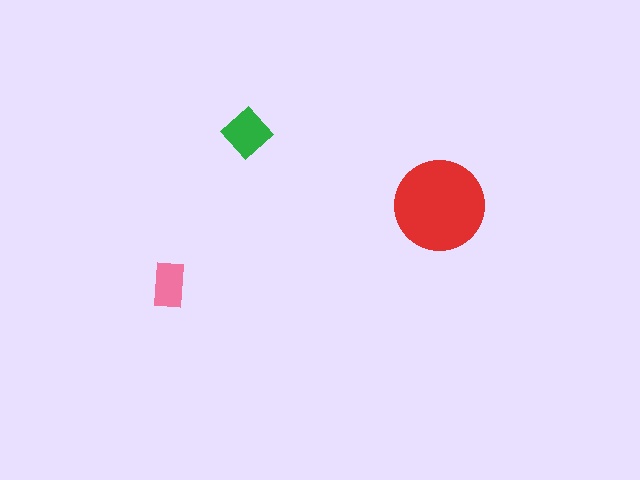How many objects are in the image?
There are 3 objects in the image.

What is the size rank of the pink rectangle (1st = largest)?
3rd.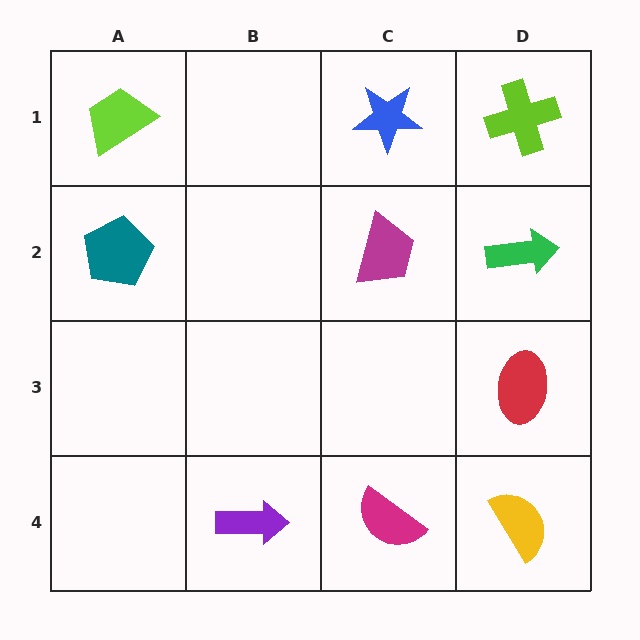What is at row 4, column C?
A magenta semicircle.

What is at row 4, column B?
A purple arrow.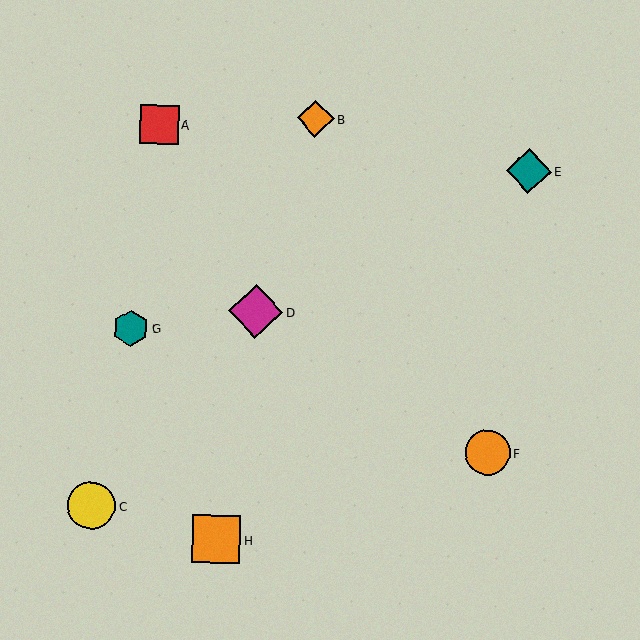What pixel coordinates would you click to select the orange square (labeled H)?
Click at (216, 539) to select the orange square H.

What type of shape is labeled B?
Shape B is an orange diamond.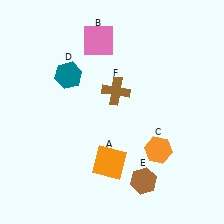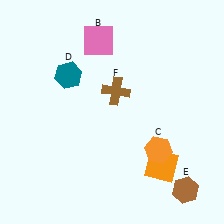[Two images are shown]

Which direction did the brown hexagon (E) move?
The brown hexagon (E) moved right.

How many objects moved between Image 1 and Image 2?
2 objects moved between the two images.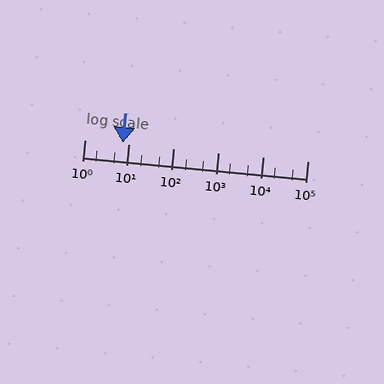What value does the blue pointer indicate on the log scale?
The pointer indicates approximately 7.1.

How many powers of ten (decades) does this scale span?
The scale spans 5 decades, from 1 to 100000.